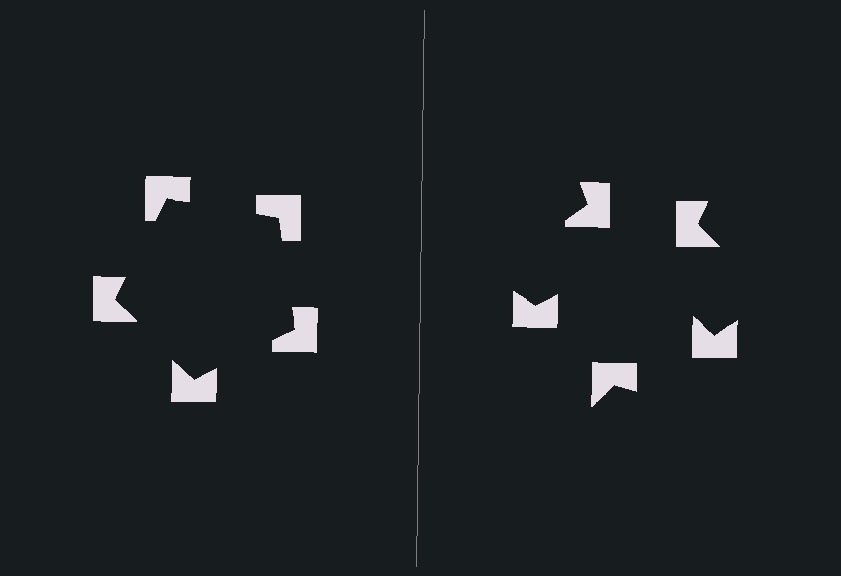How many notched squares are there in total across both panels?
10 — 5 on each side.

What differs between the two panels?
The notched squares are positioned identically on both sides; only the wedge orientations differ. On the left they align to a pentagon; on the right they are misaligned.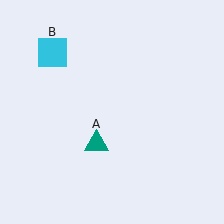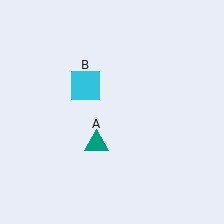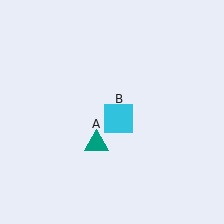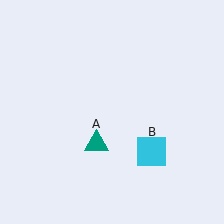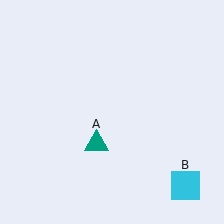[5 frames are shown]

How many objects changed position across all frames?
1 object changed position: cyan square (object B).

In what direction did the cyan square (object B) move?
The cyan square (object B) moved down and to the right.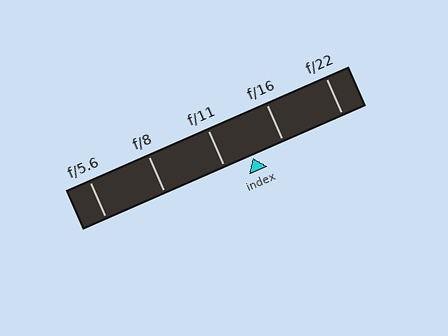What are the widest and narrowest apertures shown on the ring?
The widest aperture shown is f/5.6 and the narrowest is f/22.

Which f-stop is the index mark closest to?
The index mark is closest to f/11.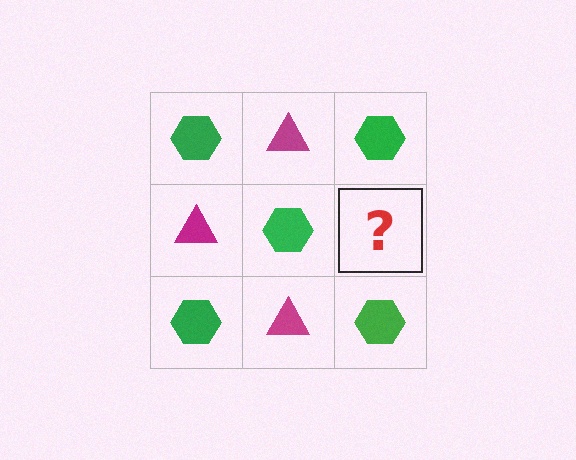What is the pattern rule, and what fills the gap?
The rule is that it alternates green hexagon and magenta triangle in a checkerboard pattern. The gap should be filled with a magenta triangle.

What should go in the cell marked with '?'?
The missing cell should contain a magenta triangle.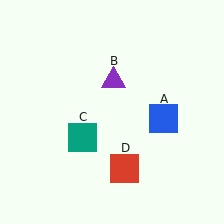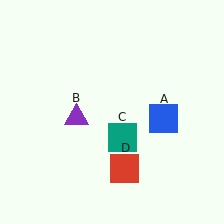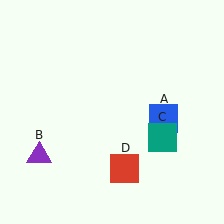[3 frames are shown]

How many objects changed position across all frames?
2 objects changed position: purple triangle (object B), teal square (object C).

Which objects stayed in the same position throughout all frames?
Blue square (object A) and red square (object D) remained stationary.